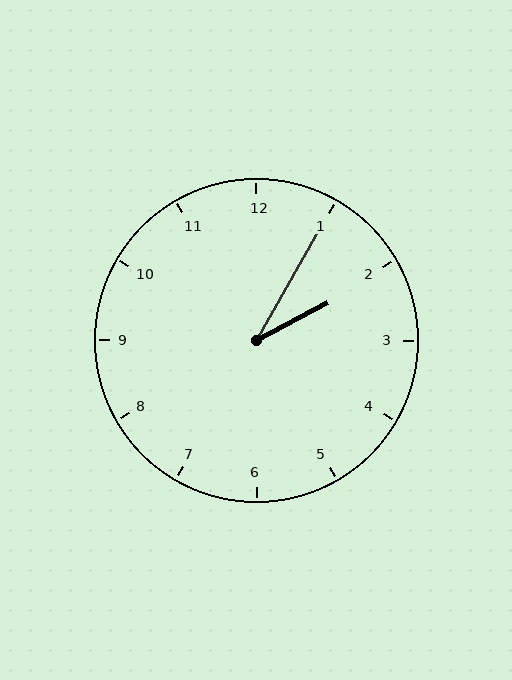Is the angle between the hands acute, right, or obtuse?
It is acute.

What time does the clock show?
2:05.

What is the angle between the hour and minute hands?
Approximately 32 degrees.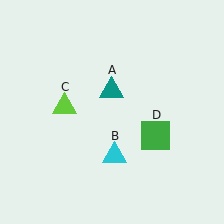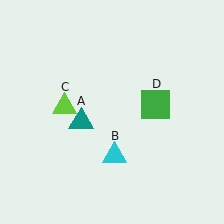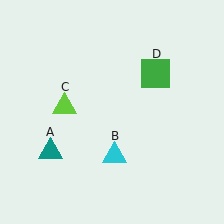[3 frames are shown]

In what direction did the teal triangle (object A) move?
The teal triangle (object A) moved down and to the left.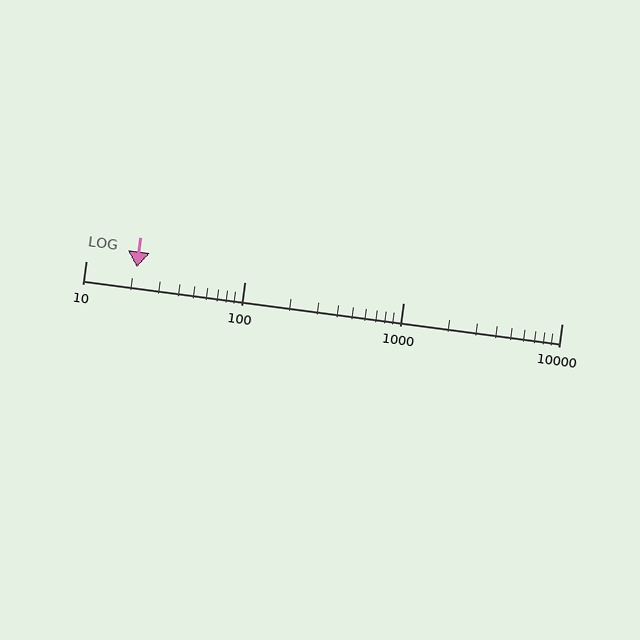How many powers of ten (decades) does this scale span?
The scale spans 3 decades, from 10 to 10000.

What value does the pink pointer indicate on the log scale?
The pointer indicates approximately 21.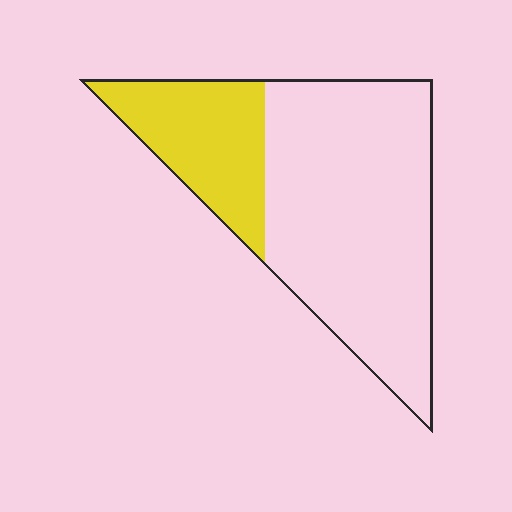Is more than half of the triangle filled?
No.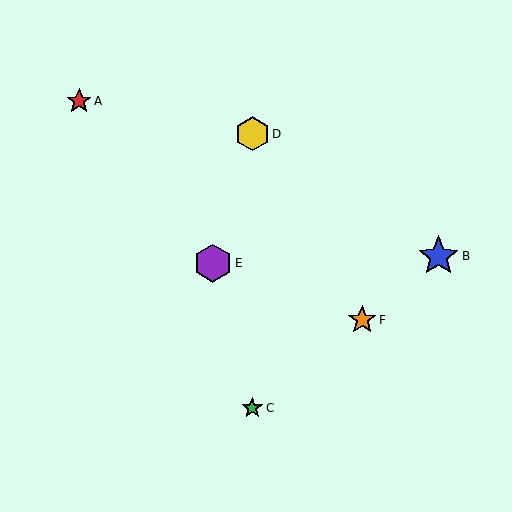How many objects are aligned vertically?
2 objects (C, D) are aligned vertically.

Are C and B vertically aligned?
No, C is at x≈252 and B is at x≈438.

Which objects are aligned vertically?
Objects C, D are aligned vertically.